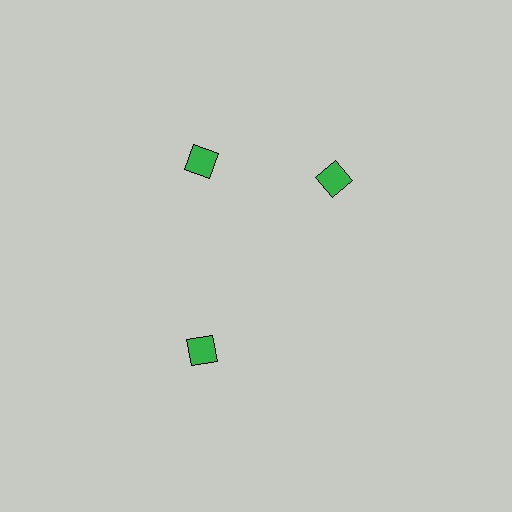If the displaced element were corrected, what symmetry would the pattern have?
It would have 3-fold rotational symmetry — the pattern would map onto itself every 120 degrees.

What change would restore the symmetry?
The symmetry would be restored by rotating it back into even spacing with its neighbors so that all 3 diamonds sit at equal angles and equal distance from the center.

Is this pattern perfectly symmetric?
No. The 3 green diamonds are arranged in a ring, but one element near the 3 o'clock position is rotated out of alignment along the ring, breaking the 3-fold rotational symmetry.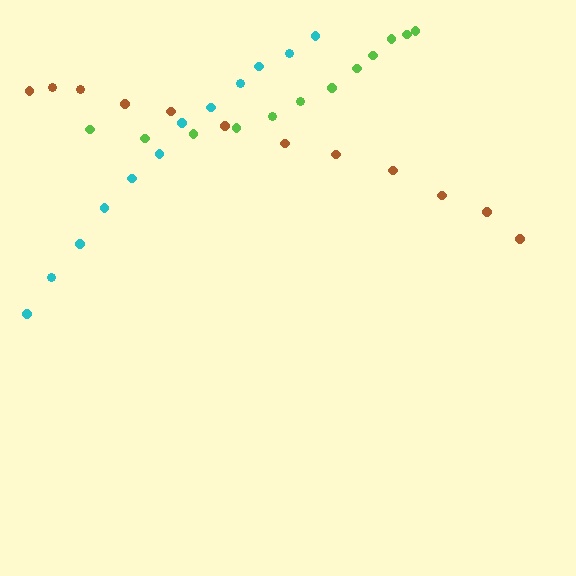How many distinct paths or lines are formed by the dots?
There are 3 distinct paths.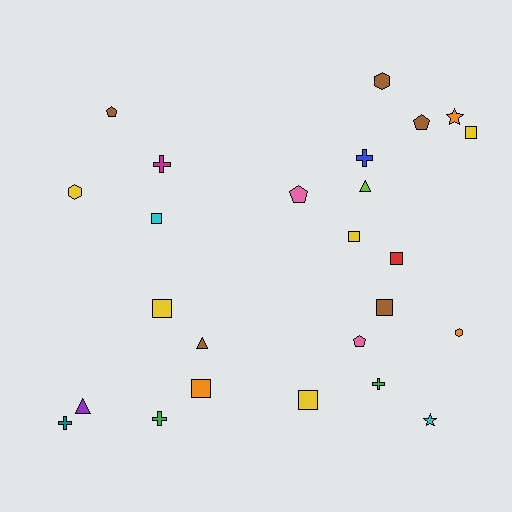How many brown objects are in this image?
There are 5 brown objects.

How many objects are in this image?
There are 25 objects.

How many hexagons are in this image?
There are 3 hexagons.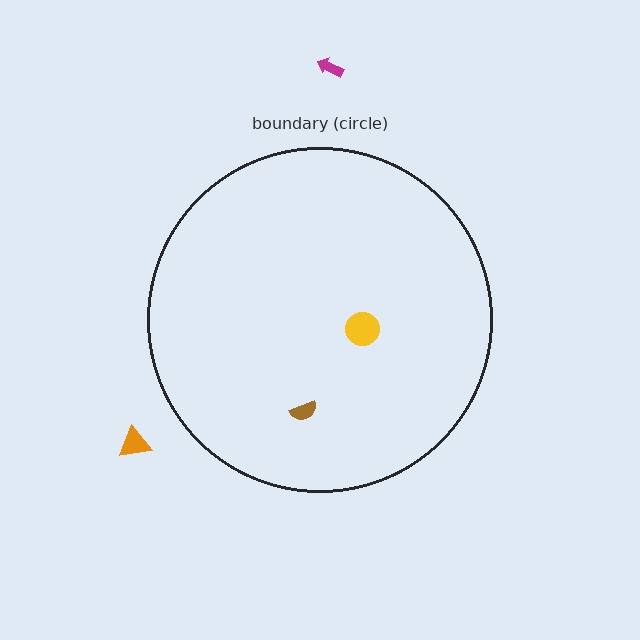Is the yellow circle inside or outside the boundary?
Inside.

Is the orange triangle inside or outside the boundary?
Outside.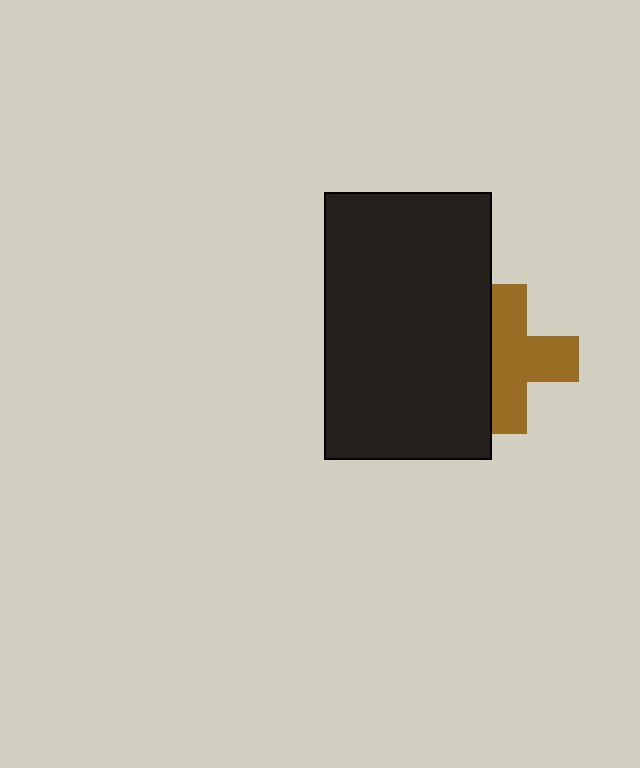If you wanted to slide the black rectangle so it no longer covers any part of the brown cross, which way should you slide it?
Slide it left — that is the most direct way to separate the two shapes.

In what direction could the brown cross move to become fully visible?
The brown cross could move right. That would shift it out from behind the black rectangle entirely.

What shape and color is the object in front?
The object in front is a black rectangle.